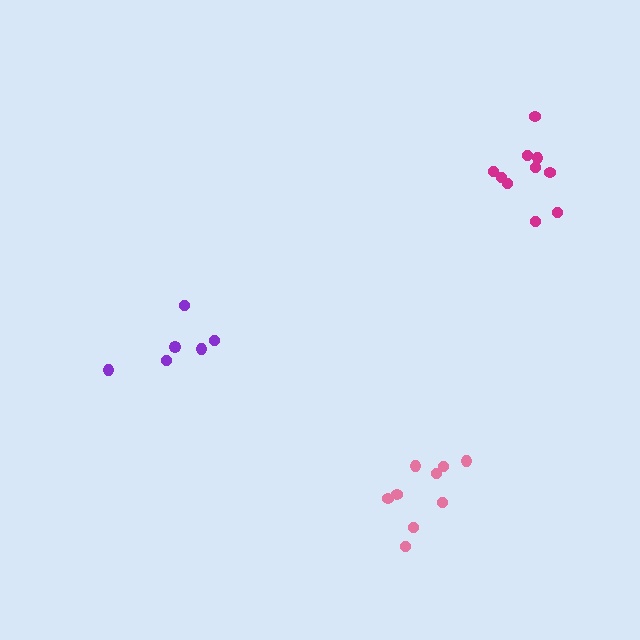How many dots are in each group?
Group 1: 10 dots, Group 2: 9 dots, Group 3: 6 dots (25 total).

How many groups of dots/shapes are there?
There are 3 groups.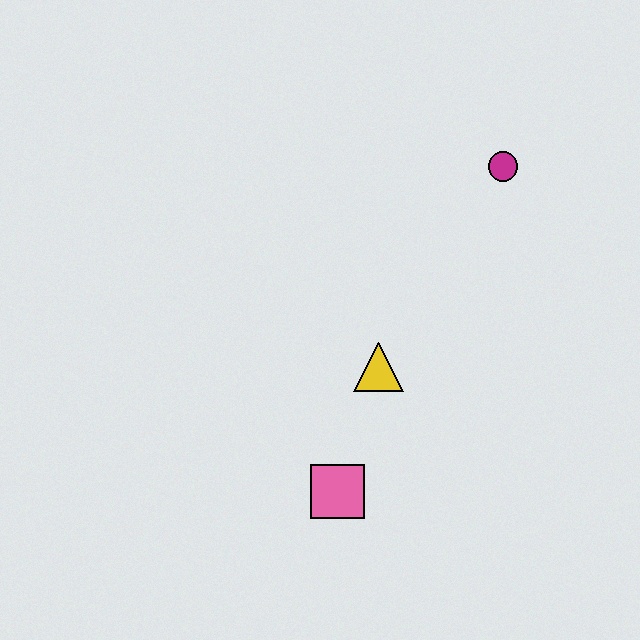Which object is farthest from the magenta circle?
The pink square is farthest from the magenta circle.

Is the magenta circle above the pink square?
Yes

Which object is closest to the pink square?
The yellow triangle is closest to the pink square.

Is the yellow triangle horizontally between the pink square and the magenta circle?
Yes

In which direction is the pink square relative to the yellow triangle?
The pink square is below the yellow triangle.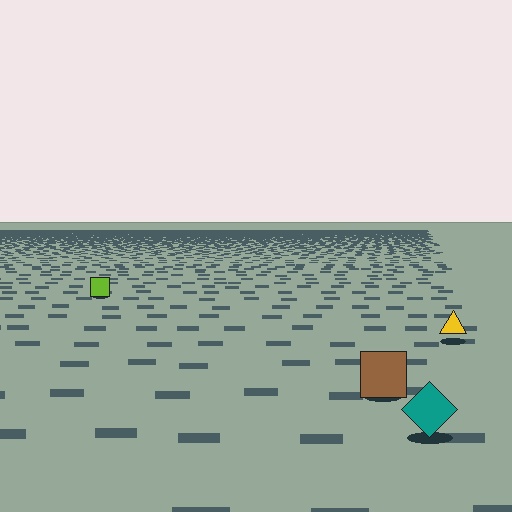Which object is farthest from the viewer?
The lime square is farthest from the viewer. It appears smaller and the ground texture around it is denser.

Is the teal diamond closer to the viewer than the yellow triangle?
Yes. The teal diamond is closer — you can tell from the texture gradient: the ground texture is coarser near it.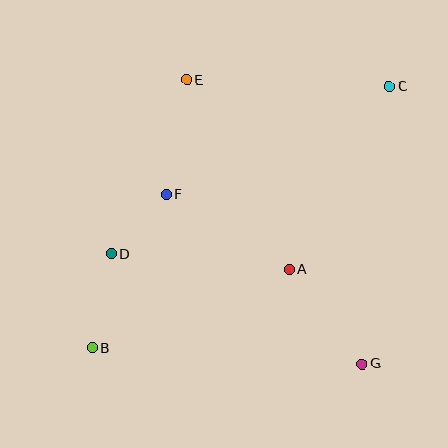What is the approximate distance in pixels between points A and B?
The distance between A and B is approximately 212 pixels.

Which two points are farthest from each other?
Points B and C are farthest from each other.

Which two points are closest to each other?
Points D and F are closest to each other.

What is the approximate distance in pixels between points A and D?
The distance between A and D is approximately 179 pixels.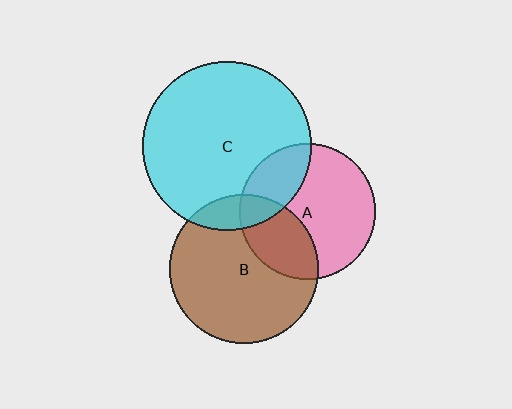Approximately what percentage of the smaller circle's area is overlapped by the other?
Approximately 30%.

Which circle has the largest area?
Circle C (cyan).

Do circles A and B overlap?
Yes.